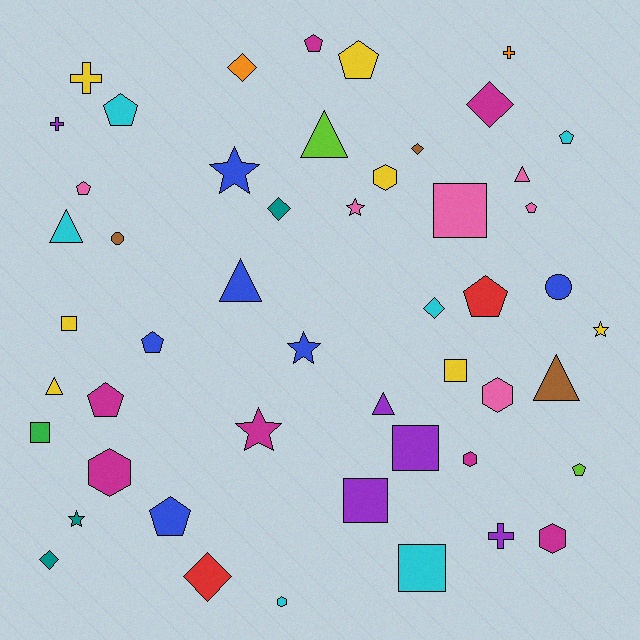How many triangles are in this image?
There are 7 triangles.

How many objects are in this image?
There are 50 objects.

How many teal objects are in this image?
There are 3 teal objects.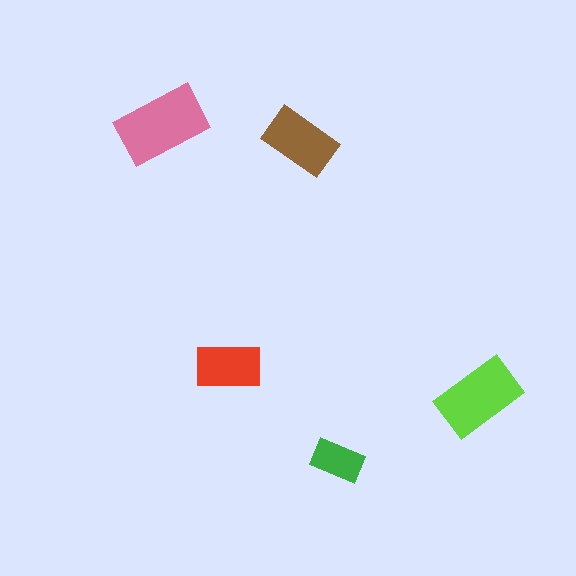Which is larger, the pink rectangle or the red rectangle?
The pink one.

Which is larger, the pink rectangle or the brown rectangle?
The pink one.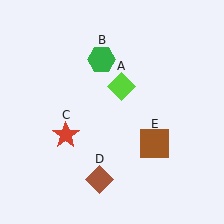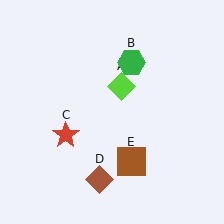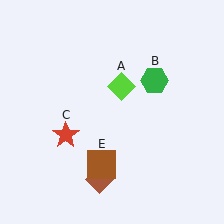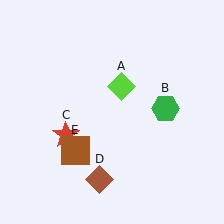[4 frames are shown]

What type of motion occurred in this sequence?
The green hexagon (object B), brown square (object E) rotated clockwise around the center of the scene.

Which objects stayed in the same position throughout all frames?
Lime diamond (object A) and red star (object C) and brown diamond (object D) remained stationary.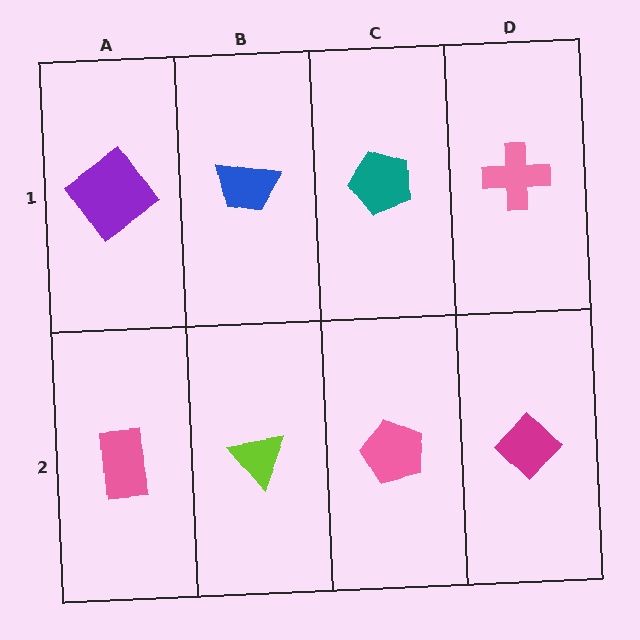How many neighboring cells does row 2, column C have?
3.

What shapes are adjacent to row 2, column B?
A blue trapezoid (row 1, column B), a pink rectangle (row 2, column A), a pink pentagon (row 2, column C).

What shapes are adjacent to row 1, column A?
A pink rectangle (row 2, column A), a blue trapezoid (row 1, column B).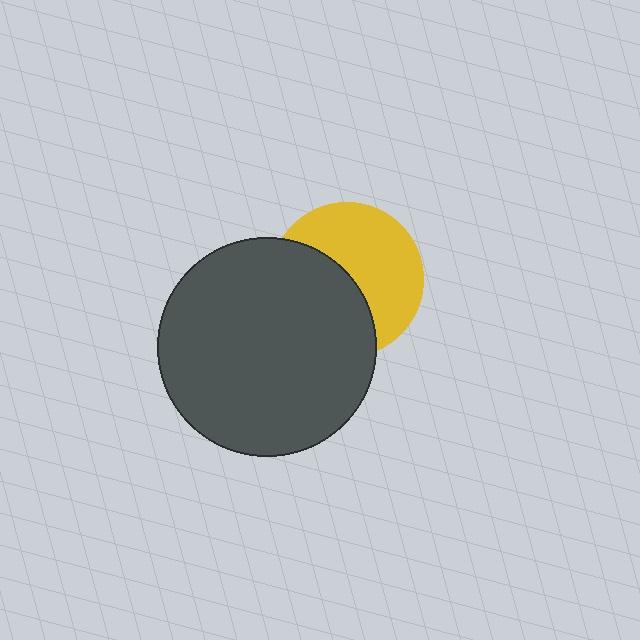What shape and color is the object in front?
The object in front is a dark gray circle.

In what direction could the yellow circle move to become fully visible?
The yellow circle could move toward the upper-right. That would shift it out from behind the dark gray circle entirely.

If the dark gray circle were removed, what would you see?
You would see the complete yellow circle.